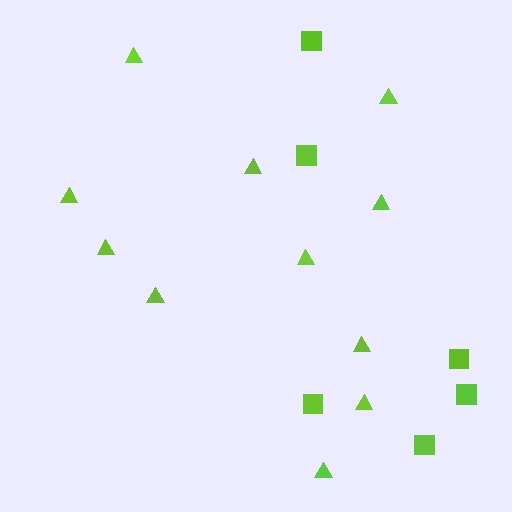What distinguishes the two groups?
There are 2 groups: one group of triangles (11) and one group of squares (6).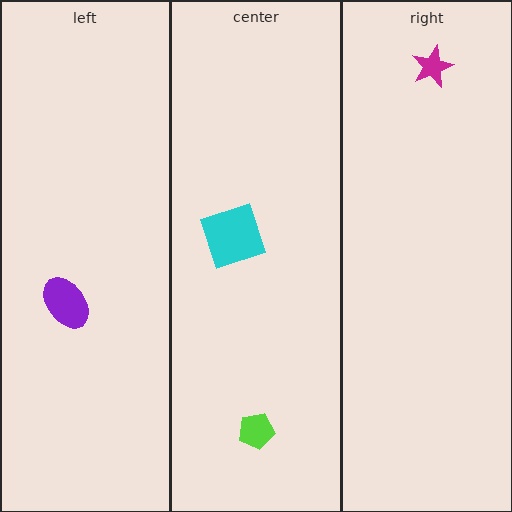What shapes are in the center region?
The cyan square, the lime pentagon.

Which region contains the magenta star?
The right region.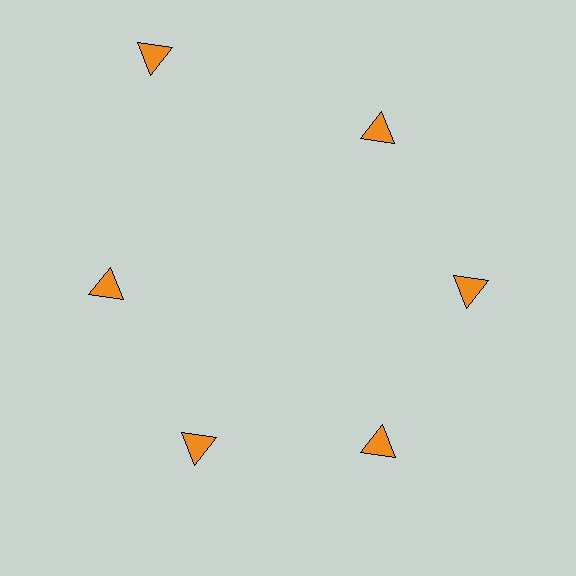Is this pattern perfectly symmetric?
No. The 6 orange triangles are arranged in a ring, but one element near the 11 o'clock position is pushed outward from the center, breaking the 6-fold rotational symmetry.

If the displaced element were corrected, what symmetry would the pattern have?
It would have 6-fold rotational symmetry — the pattern would map onto itself every 60 degrees.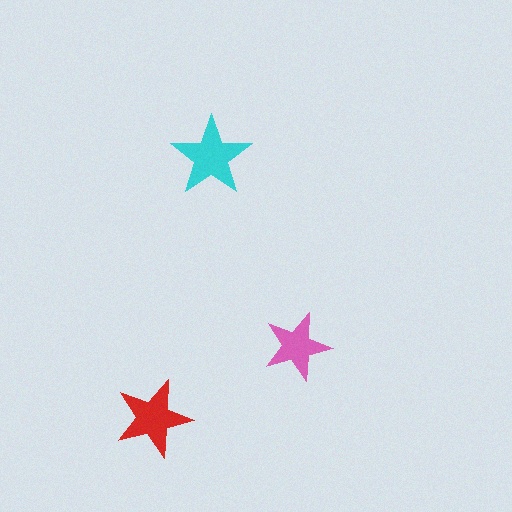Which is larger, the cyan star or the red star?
The cyan one.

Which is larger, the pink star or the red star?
The red one.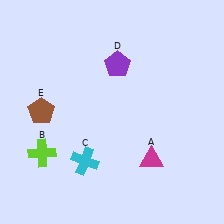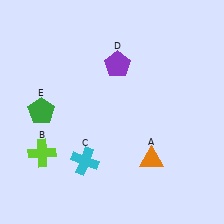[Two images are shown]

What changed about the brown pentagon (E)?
In Image 1, E is brown. In Image 2, it changed to green.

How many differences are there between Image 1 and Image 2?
There are 2 differences between the two images.